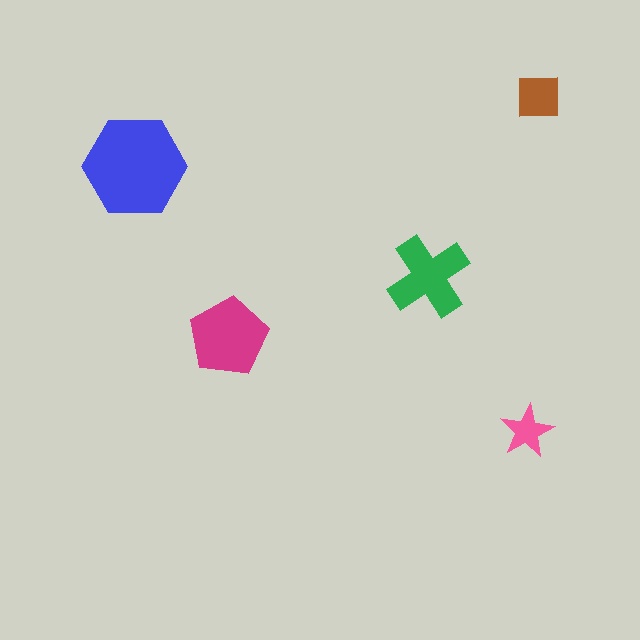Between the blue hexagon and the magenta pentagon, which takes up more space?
The blue hexagon.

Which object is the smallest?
The pink star.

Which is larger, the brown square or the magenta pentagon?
The magenta pentagon.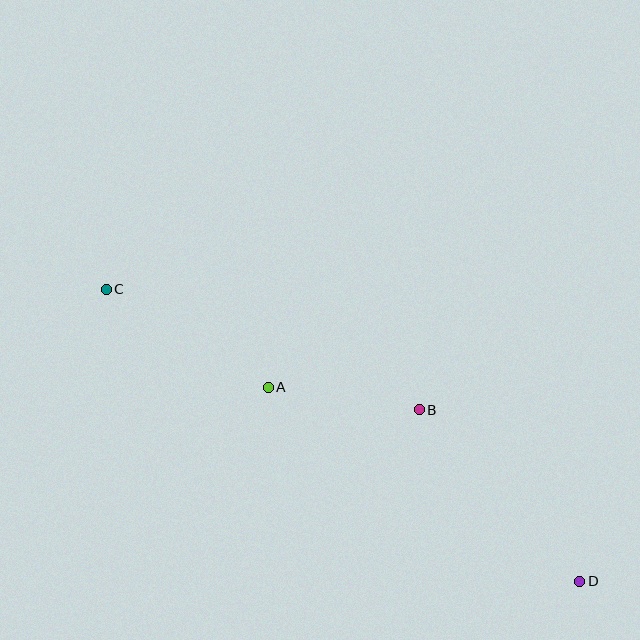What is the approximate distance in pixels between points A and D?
The distance between A and D is approximately 367 pixels.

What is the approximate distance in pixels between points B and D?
The distance between B and D is approximately 235 pixels.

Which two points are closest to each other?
Points A and B are closest to each other.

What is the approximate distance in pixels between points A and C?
The distance between A and C is approximately 189 pixels.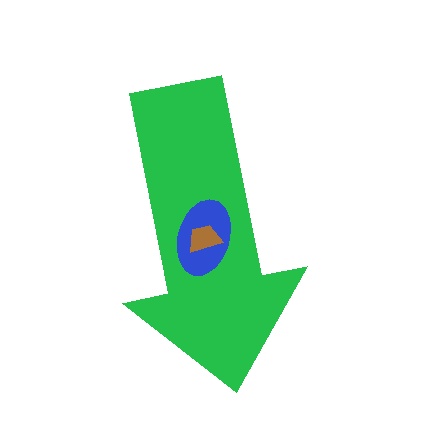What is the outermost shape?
The green arrow.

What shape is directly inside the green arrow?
The blue ellipse.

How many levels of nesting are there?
3.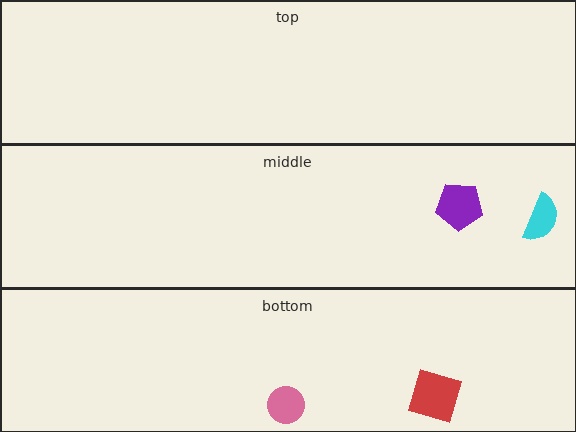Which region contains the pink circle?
The bottom region.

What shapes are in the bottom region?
The red square, the pink circle.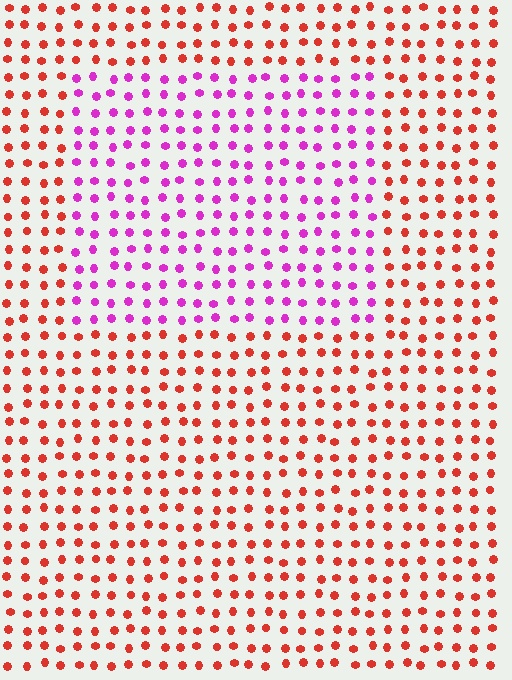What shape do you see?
I see a rectangle.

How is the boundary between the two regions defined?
The boundary is defined purely by a slight shift in hue (about 58 degrees). Spacing, size, and orientation are identical on both sides.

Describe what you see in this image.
The image is filled with small red elements in a uniform arrangement. A rectangle-shaped region is visible where the elements are tinted to a slightly different hue, forming a subtle color boundary.